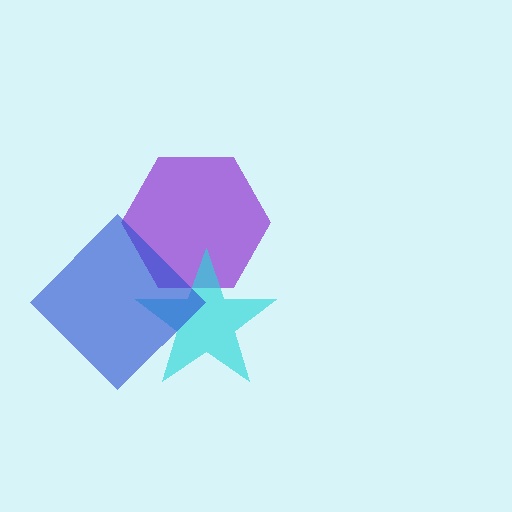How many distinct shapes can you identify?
There are 3 distinct shapes: a purple hexagon, a cyan star, a blue diamond.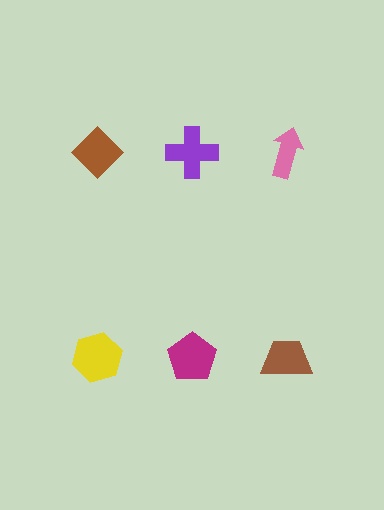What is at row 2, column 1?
A yellow hexagon.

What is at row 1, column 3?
A pink arrow.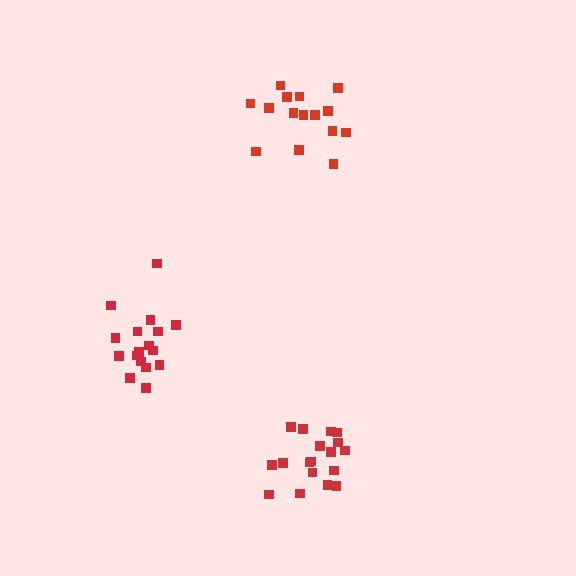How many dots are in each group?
Group 1: 15 dots, Group 2: 17 dots, Group 3: 18 dots (50 total).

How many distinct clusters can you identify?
There are 3 distinct clusters.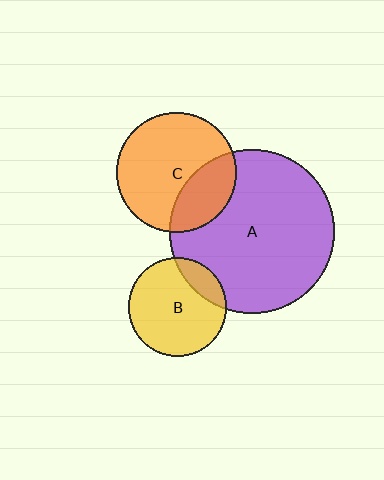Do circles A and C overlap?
Yes.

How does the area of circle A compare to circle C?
Approximately 1.9 times.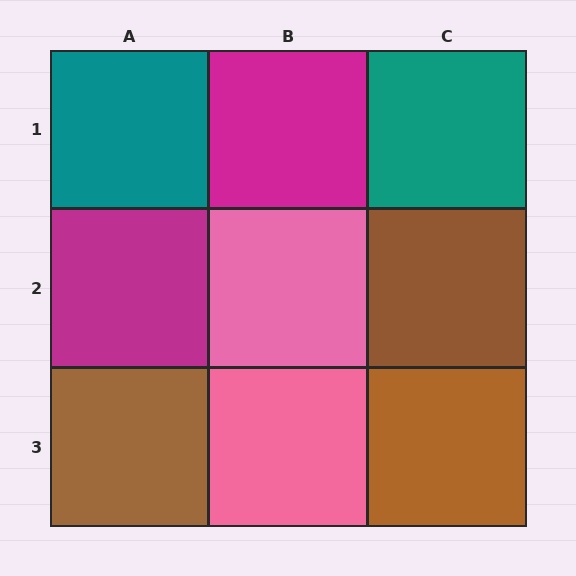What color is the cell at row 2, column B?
Pink.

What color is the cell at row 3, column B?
Pink.